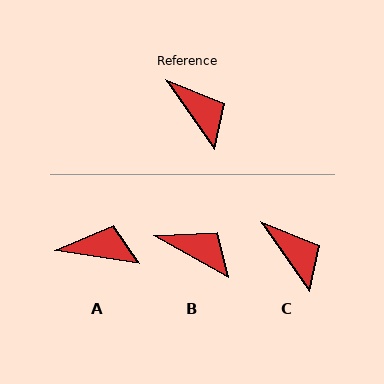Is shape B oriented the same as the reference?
No, it is off by about 25 degrees.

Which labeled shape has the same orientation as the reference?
C.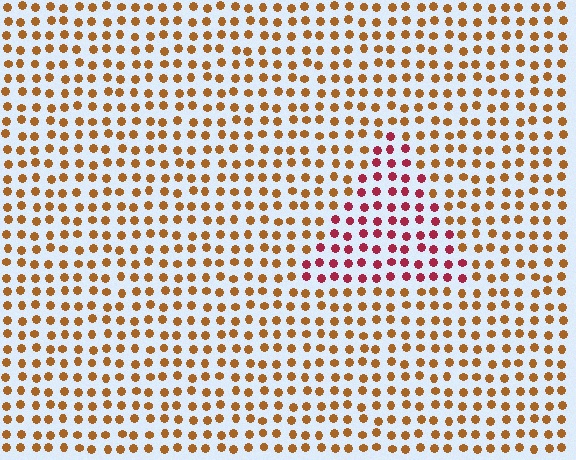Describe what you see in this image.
The image is filled with small brown elements in a uniform arrangement. A triangle-shaped region is visible where the elements are tinted to a slightly different hue, forming a subtle color boundary.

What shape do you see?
I see a triangle.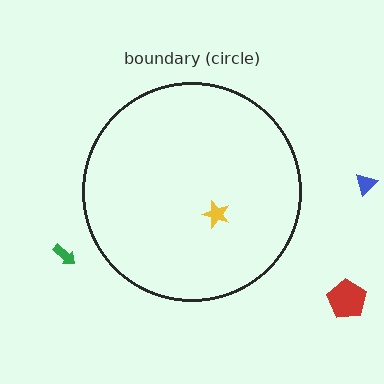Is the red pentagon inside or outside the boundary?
Outside.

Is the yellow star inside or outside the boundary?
Inside.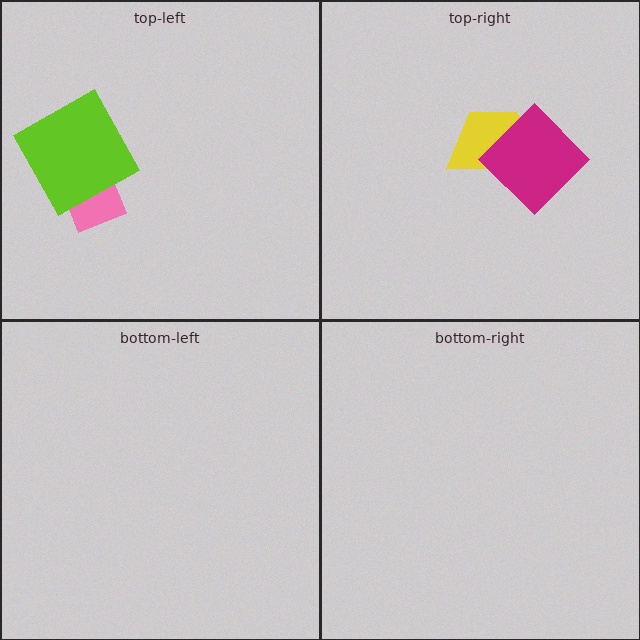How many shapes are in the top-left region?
2.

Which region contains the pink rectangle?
The top-left region.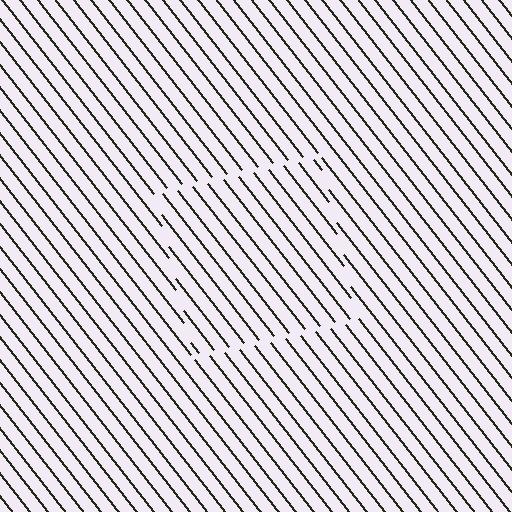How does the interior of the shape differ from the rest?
The interior of the shape contains the same grating, shifted by half a period — the contour is defined by the phase discontinuity where line-ends from the inner and outer gratings abut.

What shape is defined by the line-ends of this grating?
An illusory square. The interior of the shape contains the same grating, shifted by half a period — the contour is defined by the phase discontinuity where line-ends from the inner and outer gratings abut.